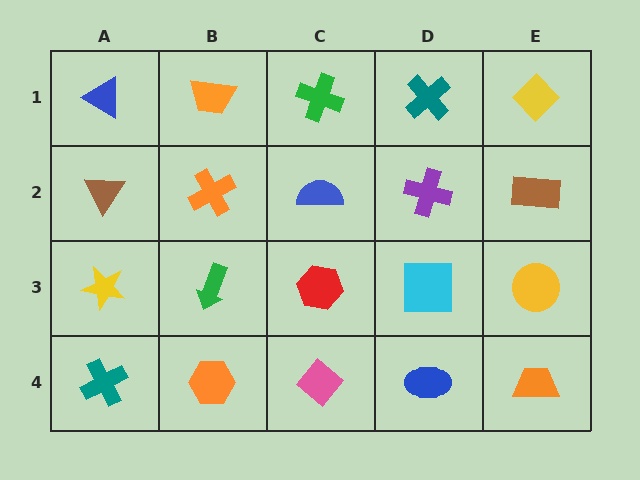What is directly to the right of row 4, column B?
A pink diamond.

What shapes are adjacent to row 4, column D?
A cyan square (row 3, column D), a pink diamond (row 4, column C), an orange trapezoid (row 4, column E).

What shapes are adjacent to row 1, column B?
An orange cross (row 2, column B), a blue triangle (row 1, column A), a green cross (row 1, column C).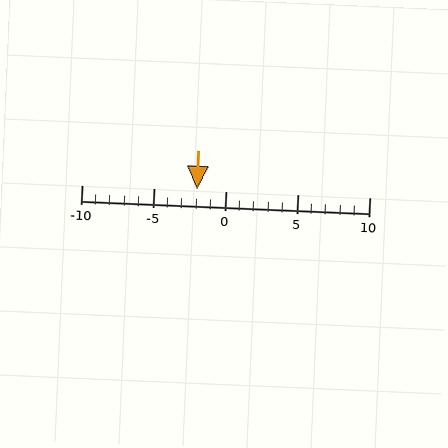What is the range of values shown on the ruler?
The ruler shows values from -10 to 10.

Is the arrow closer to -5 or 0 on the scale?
The arrow is closer to 0.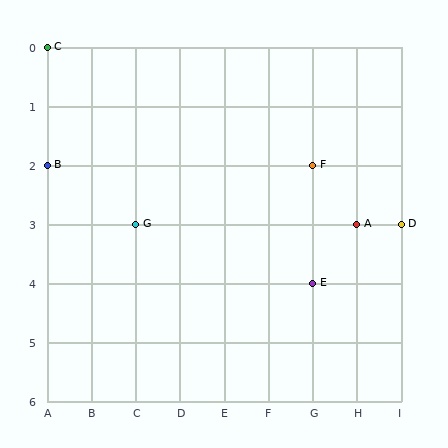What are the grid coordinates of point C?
Point C is at grid coordinates (A, 0).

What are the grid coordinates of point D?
Point D is at grid coordinates (I, 3).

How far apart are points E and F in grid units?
Points E and F are 2 rows apart.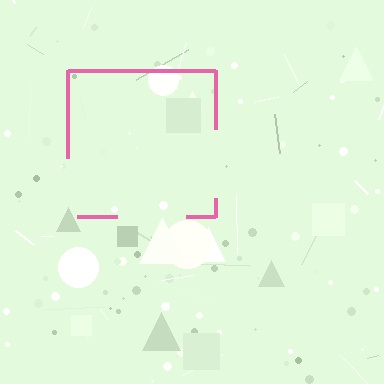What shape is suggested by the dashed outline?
The dashed outline suggests a square.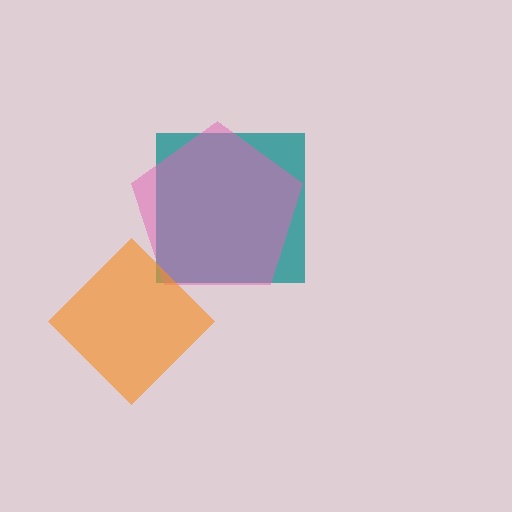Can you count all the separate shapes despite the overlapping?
Yes, there are 3 separate shapes.